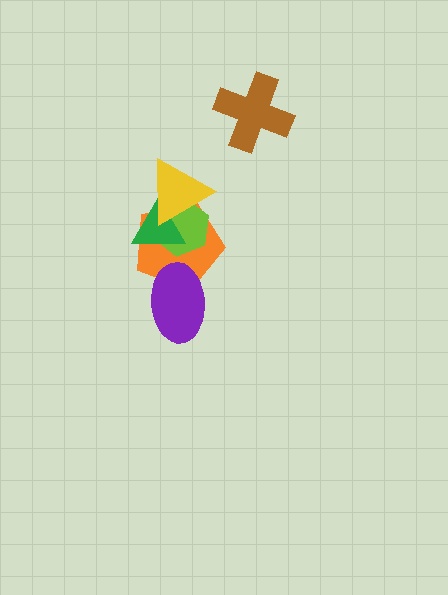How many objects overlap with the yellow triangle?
3 objects overlap with the yellow triangle.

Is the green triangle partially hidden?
Yes, it is partially covered by another shape.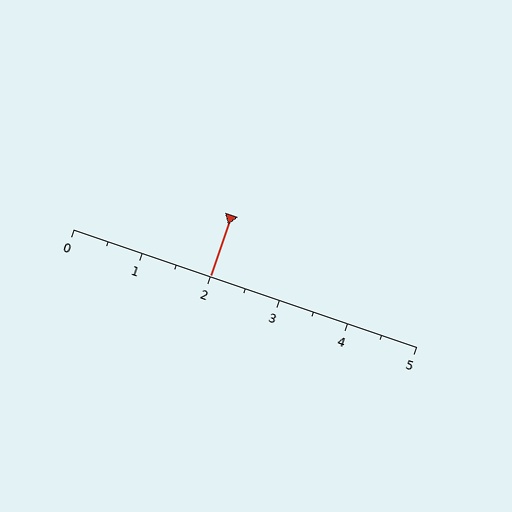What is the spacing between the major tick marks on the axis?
The major ticks are spaced 1 apart.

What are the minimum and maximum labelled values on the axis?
The axis runs from 0 to 5.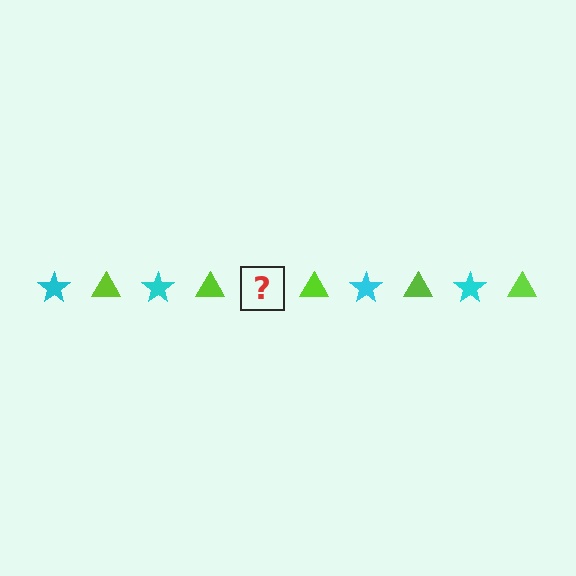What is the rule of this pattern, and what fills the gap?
The rule is that the pattern alternates between cyan star and lime triangle. The gap should be filled with a cyan star.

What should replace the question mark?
The question mark should be replaced with a cyan star.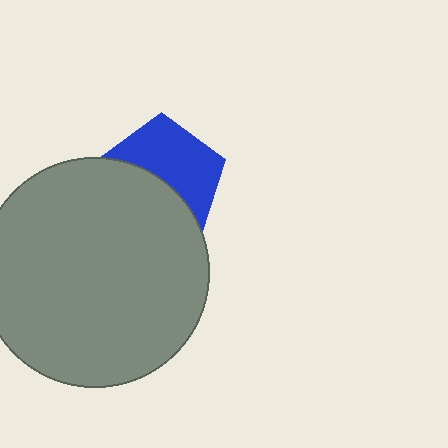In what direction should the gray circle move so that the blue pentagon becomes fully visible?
The gray circle should move down. That is the shortest direction to clear the overlap and leave the blue pentagon fully visible.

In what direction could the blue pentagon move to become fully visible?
The blue pentagon could move up. That would shift it out from behind the gray circle entirely.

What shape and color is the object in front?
The object in front is a gray circle.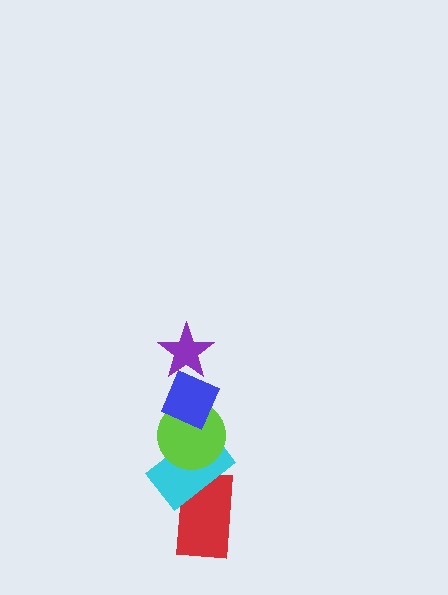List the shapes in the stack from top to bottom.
From top to bottom: the purple star, the blue diamond, the lime circle, the cyan rectangle, the red rectangle.